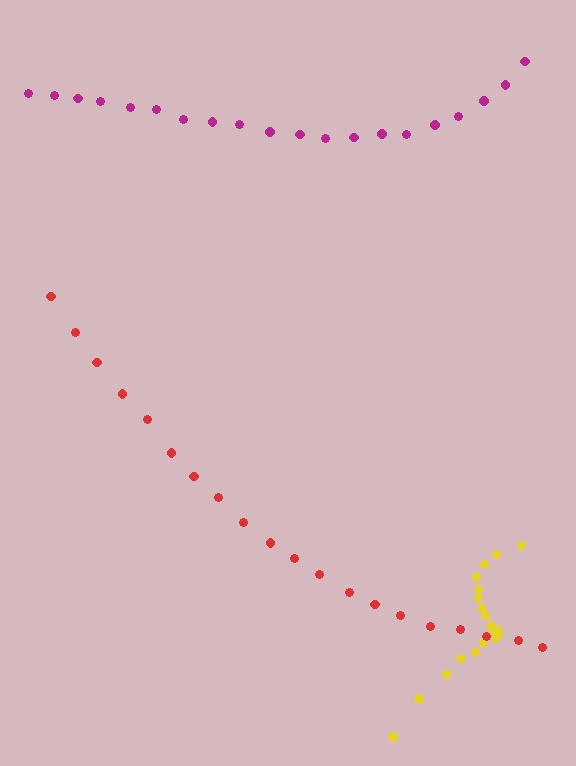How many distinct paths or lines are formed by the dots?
There are 3 distinct paths.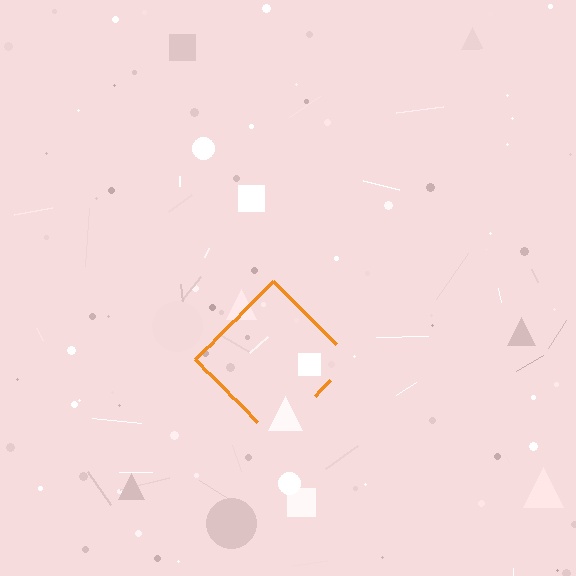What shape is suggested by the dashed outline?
The dashed outline suggests a diamond.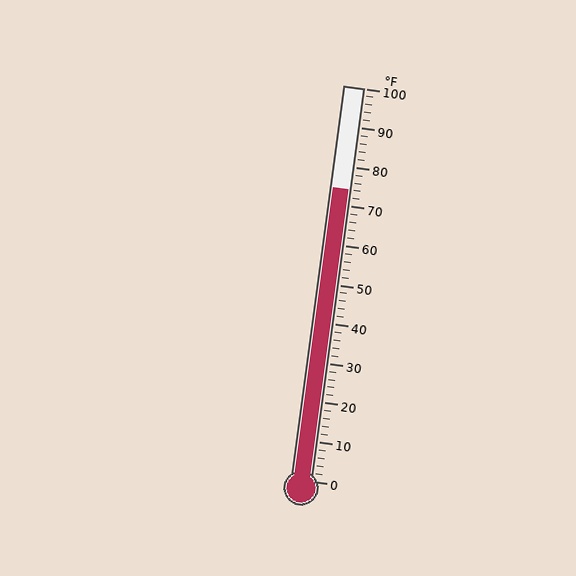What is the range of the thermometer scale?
The thermometer scale ranges from 0°F to 100°F.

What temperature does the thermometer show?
The thermometer shows approximately 74°F.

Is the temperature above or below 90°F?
The temperature is below 90°F.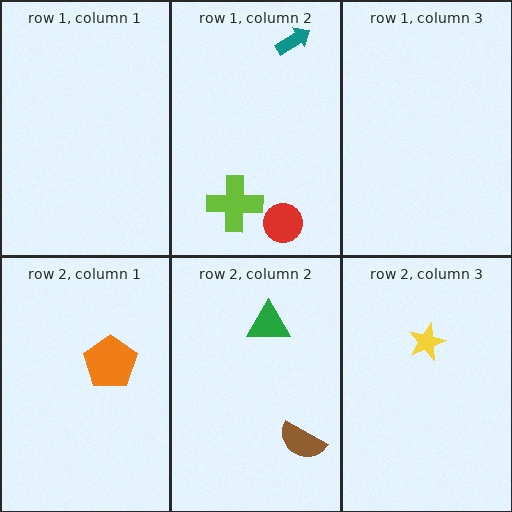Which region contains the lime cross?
The row 1, column 2 region.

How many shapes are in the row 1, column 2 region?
3.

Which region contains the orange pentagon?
The row 2, column 1 region.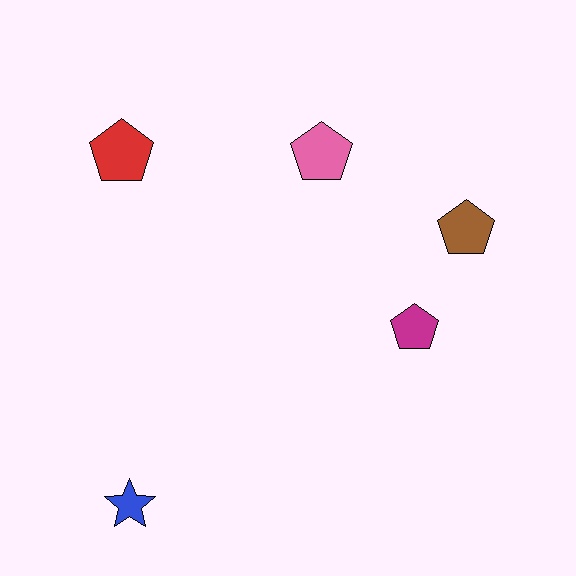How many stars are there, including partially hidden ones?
There is 1 star.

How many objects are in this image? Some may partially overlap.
There are 5 objects.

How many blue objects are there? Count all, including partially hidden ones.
There is 1 blue object.